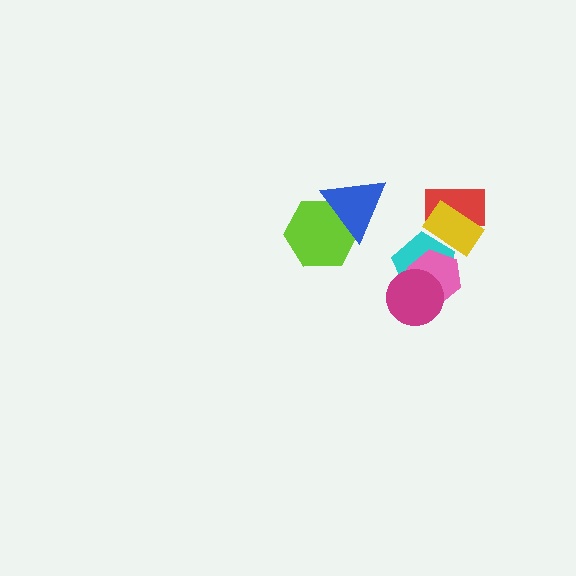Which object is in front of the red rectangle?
The yellow rectangle is in front of the red rectangle.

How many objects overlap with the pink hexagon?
2 objects overlap with the pink hexagon.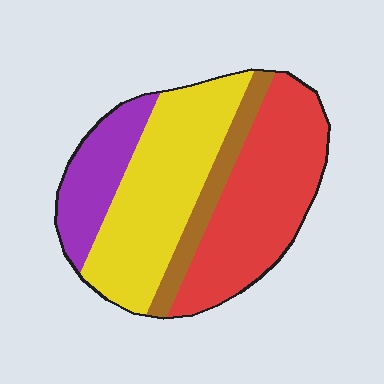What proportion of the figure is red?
Red covers 37% of the figure.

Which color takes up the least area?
Brown, at roughly 10%.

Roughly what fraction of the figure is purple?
Purple takes up about one sixth (1/6) of the figure.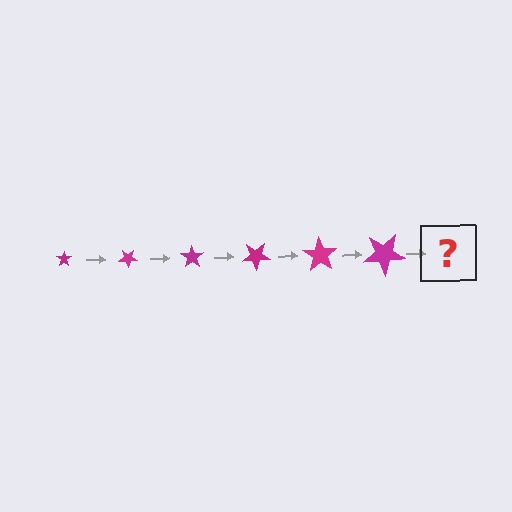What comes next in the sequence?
The next element should be a star, larger than the previous one and rotated 210 degrees from the start.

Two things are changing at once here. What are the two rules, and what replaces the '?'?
The two rules are that the star grows larger each step and it rotates 35 degrees each step. The '?' should be a star, larger than the previous one and rotated 210 degrees from the start.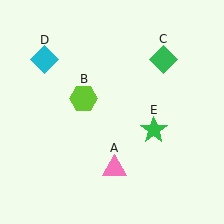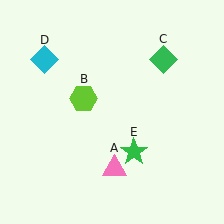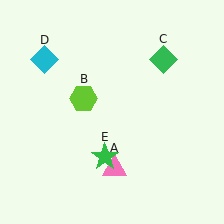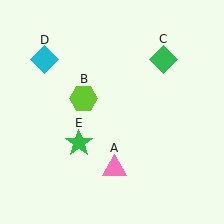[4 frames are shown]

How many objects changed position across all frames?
1 object changed position: green star (object E).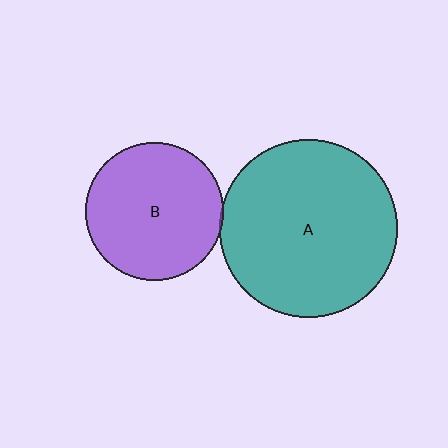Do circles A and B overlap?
Yes.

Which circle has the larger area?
Circle A (teal).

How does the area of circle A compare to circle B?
Approximately 1.7 times.